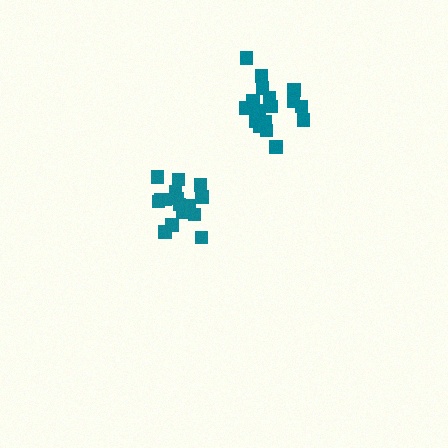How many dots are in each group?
Group 1: 17 dots, Group 2: 17 dots (34 total).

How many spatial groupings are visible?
There are 2 spatial groupings.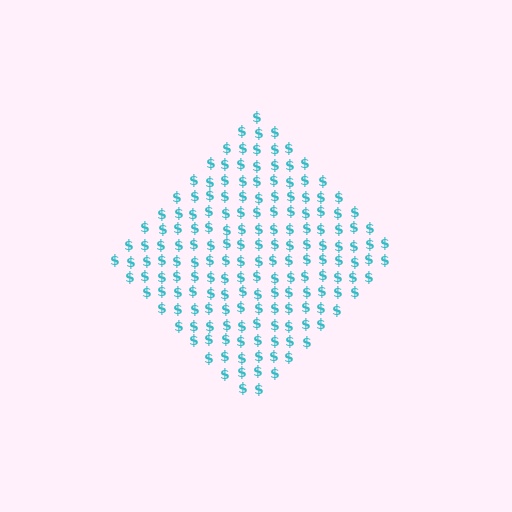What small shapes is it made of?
It is made of small dollar signs.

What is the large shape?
The large shape is a diamond.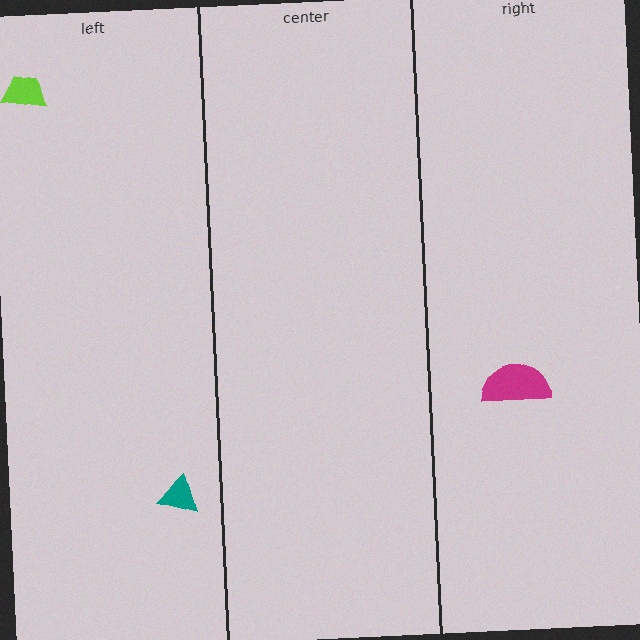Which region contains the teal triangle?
The left region.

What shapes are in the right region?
The magenta semicircle.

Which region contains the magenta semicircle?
The right region.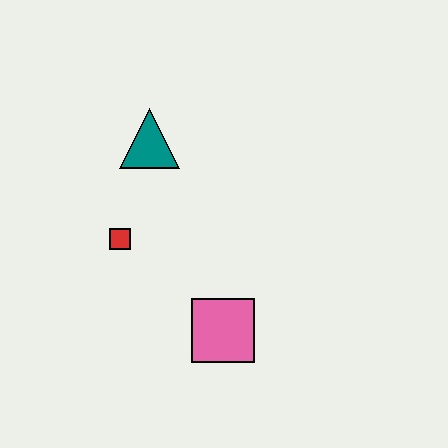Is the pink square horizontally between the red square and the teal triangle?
No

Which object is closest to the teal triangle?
The red square is closest to the teal triangle.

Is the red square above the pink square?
Yes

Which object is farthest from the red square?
The pink square is farthest from the red square.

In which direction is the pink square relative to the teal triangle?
The pink square is below the teal triangle.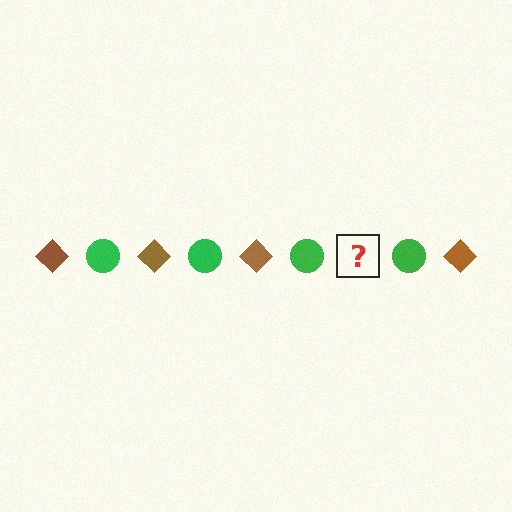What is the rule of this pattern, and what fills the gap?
The rule is that the pattern alternates between brown diamond and green circle. The gap should be filled with a brown diamond.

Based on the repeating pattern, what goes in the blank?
The blank should be a brown diamond.